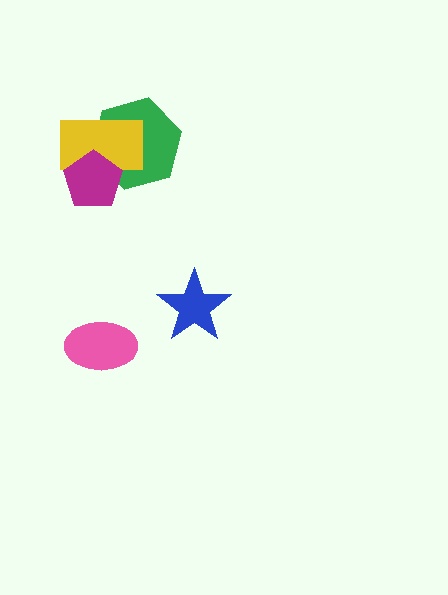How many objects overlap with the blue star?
0 objects overlap with the blue star.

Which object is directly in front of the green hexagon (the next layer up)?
The yellow rectangle is directly in front of the green hexagon.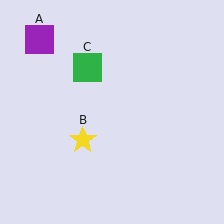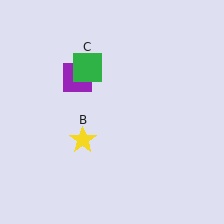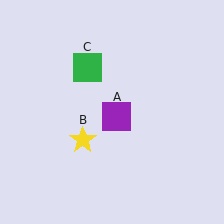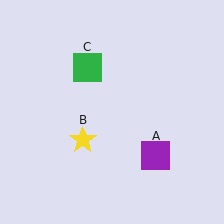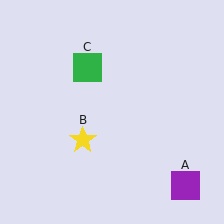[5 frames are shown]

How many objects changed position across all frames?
1 object changed position: purple square (object A).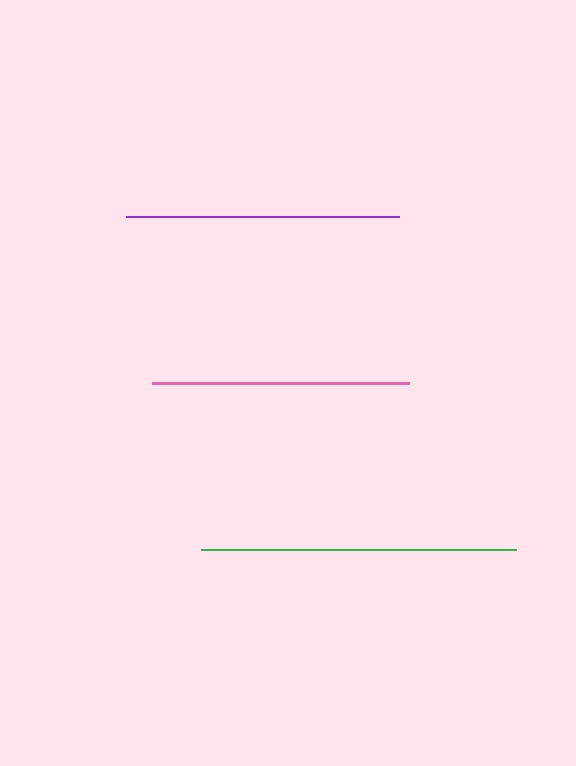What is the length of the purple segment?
The purple segment is approximately 273 pixels long.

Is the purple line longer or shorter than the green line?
The green line is longer than the purple line.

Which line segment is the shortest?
The pink line is the shortest at approximately 257 pixels.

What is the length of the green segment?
The green segment is approximately 316 pixels long.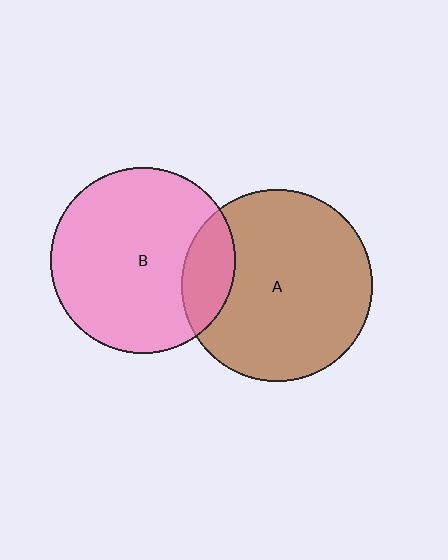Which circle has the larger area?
Circle A (brown).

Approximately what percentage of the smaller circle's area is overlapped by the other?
Approximately 15%.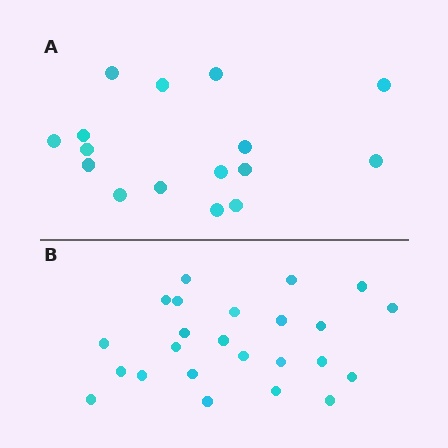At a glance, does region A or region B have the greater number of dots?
Region B (the bottom region) has more dots.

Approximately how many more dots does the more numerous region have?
Region B has roughly 8 or so more dots than region A.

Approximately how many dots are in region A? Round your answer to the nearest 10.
About 20 dots. (The exact count is 16, which rounds to 20.)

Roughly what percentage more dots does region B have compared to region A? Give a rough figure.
About 50% more.